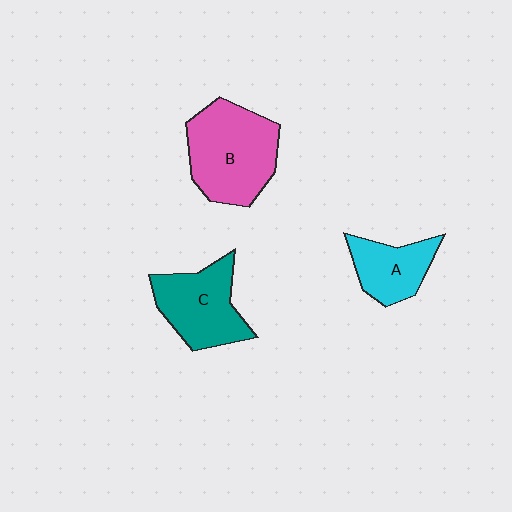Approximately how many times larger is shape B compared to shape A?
Approximately 1.8 times.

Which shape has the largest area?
Shape B (pink).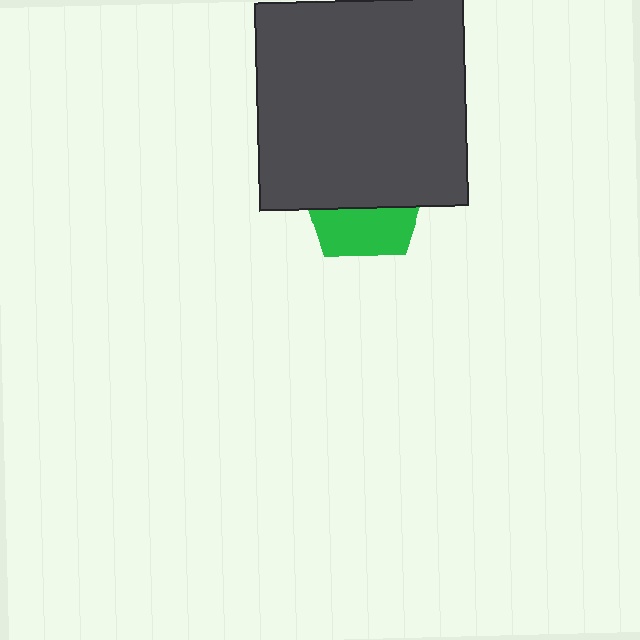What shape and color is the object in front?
The object in front is a dark gray square.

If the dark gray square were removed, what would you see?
You would see the complete green pentagon.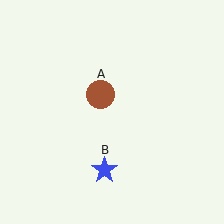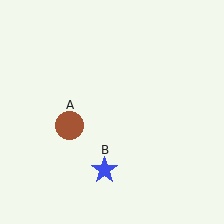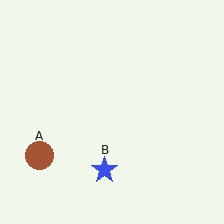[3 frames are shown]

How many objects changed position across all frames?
1 object changed position: brown circle (object A).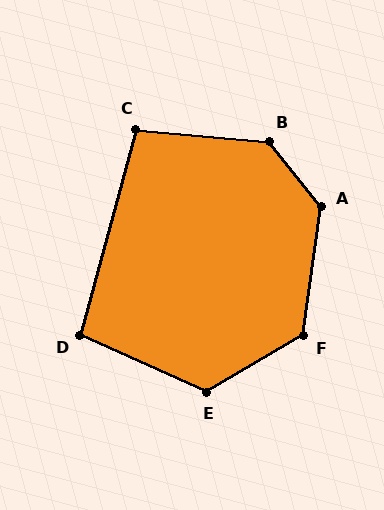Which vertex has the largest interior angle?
A, at approximately 134 degrees.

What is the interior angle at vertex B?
Approximately 133 degrees (obtuse).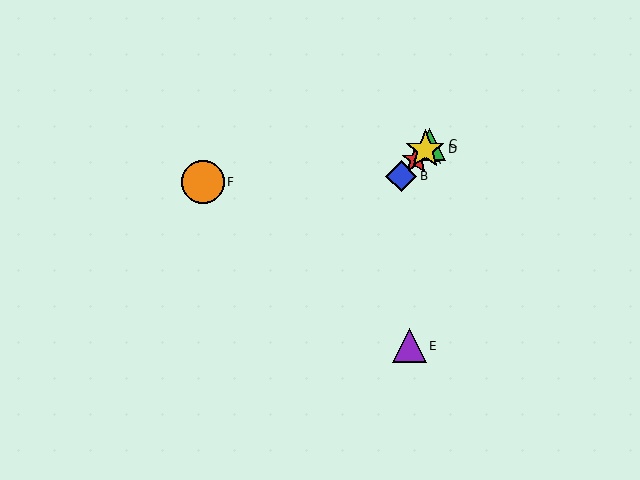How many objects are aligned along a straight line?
4 objects (A, B, C, D) are aligned along a straight line.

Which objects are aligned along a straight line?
Objects A, B, C, D are aligned along a straight line.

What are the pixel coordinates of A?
Object A is at (416, 160).